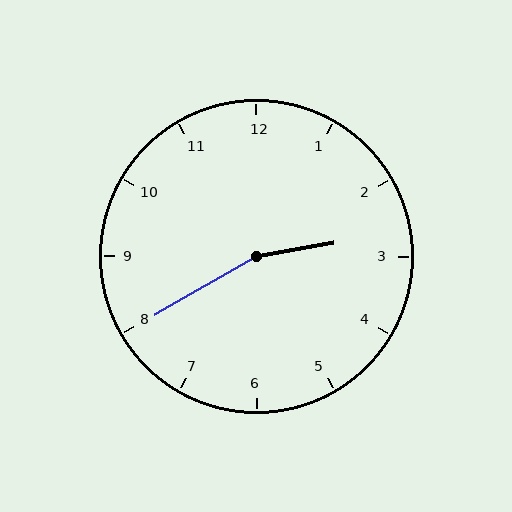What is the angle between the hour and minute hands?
Approximately 160 degrees.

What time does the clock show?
2:40.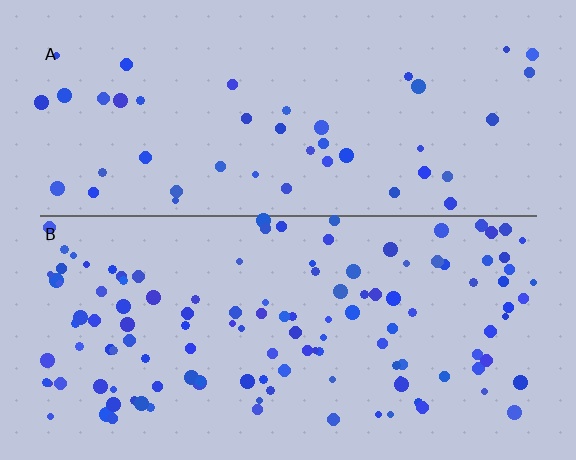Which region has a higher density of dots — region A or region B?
B (the bottom).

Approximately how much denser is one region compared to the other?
Approximately 2.8× — region B over region A.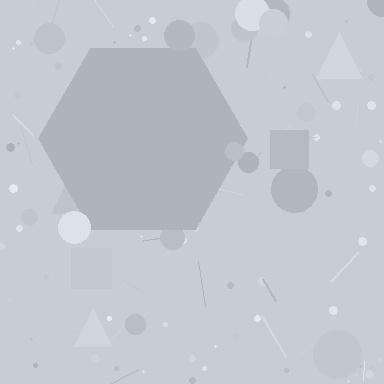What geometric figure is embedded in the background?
A hexagon is embedded in the background.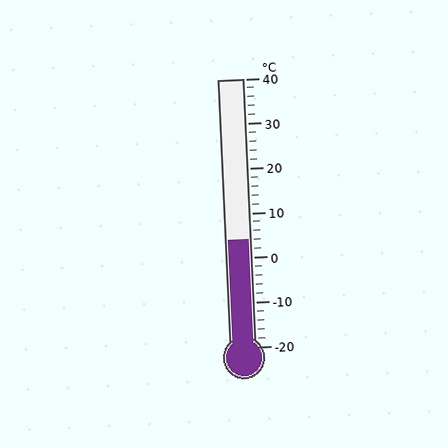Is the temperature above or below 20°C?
The temperature is below 20°C.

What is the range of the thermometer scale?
The thermometer scale ranges from -20°C to 40°C.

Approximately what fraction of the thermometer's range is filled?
The thermometer is filled to approximately 40% of its range.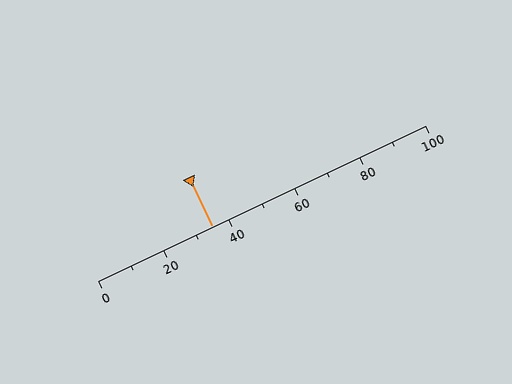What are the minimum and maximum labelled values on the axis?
The axis runs from 0 to 100.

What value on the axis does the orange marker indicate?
The marker indicates approximately 35.